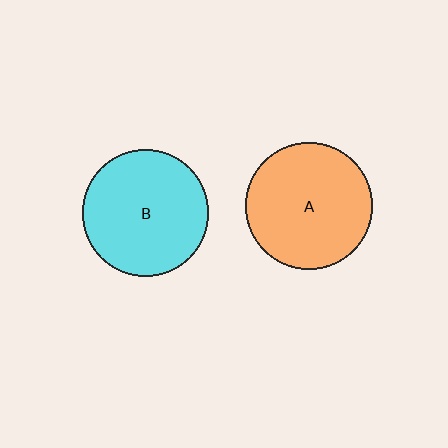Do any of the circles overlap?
No, none of the circles overlap.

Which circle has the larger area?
Circle A (orange).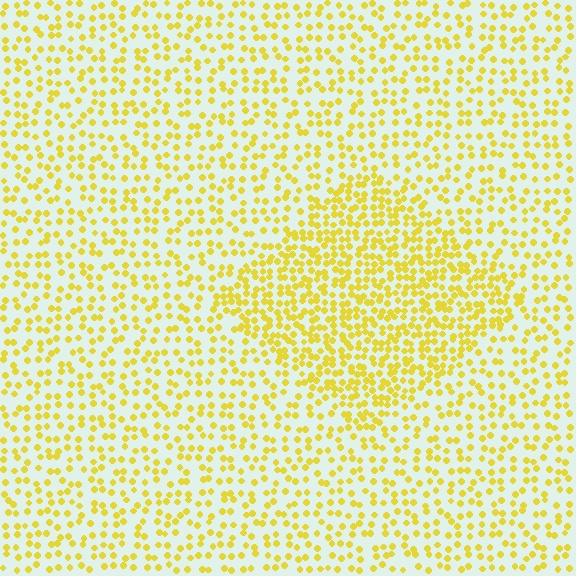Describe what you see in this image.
The image contains small yellow elements arranged at two different densities. A diamond-shaped region is visible where the elements are more densely packed than the surrounding area.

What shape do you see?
I see a diamond.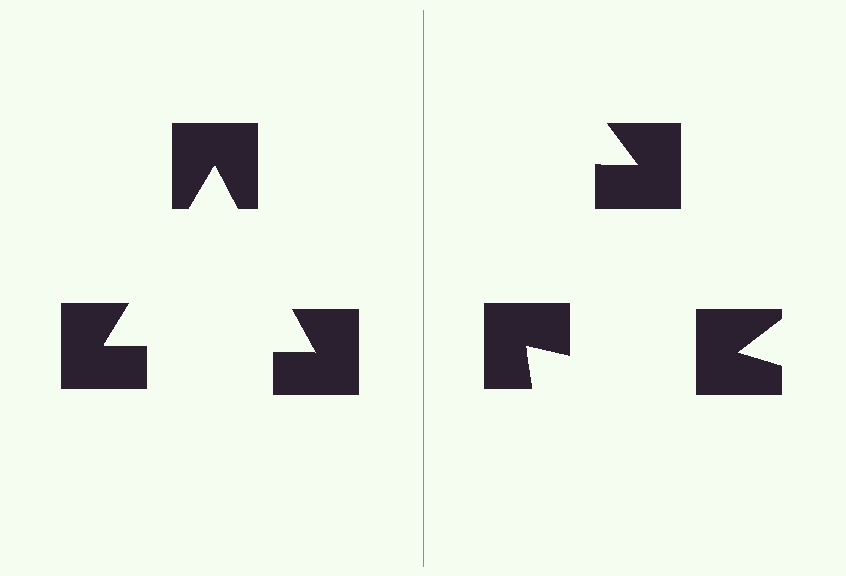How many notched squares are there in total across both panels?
6 — 3 on each side.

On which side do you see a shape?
An illusory triangle appears on the left side. On the right side the wedge cuts are rotated, so no coherent shape forms.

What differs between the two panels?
The notched squares are positioned identically on both sides; only the wedge orientations differ. On the left they align to a triangle; on the right they are misaligned.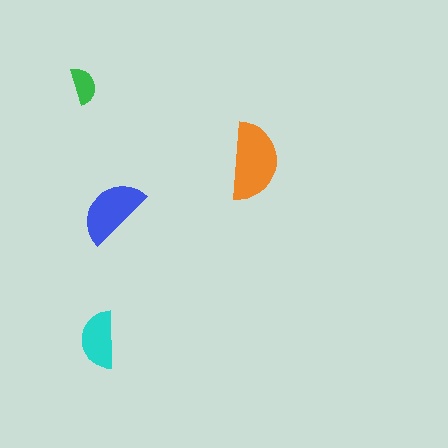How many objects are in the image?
There are 4 objects in the image.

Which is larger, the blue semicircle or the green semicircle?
The blue one.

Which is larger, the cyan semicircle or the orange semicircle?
The orange one.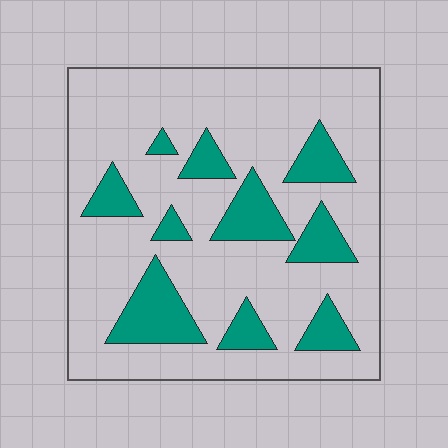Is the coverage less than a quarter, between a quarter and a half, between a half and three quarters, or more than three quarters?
Less than a quarter.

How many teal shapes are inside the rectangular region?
10.